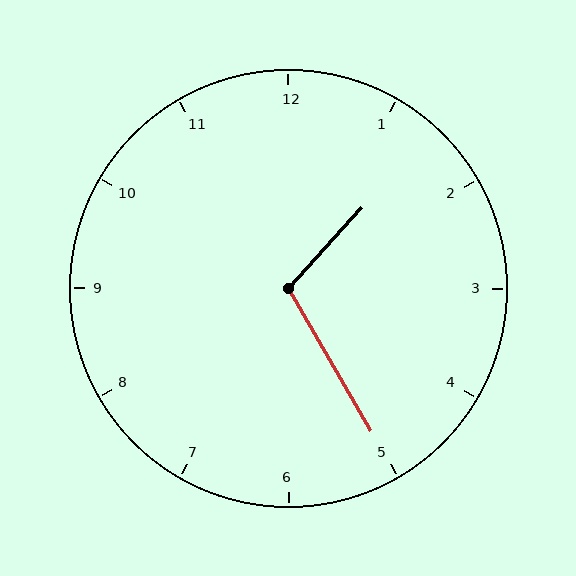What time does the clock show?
1:25.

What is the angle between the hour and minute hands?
Approximately 108 degrees.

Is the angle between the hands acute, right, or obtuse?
It is obtuse.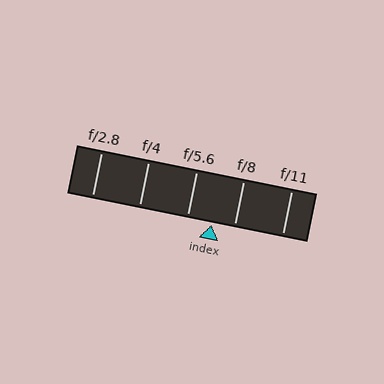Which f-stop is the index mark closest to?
The index mark is closest to f/8.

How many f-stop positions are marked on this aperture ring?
There are 5 f-stop positions marked.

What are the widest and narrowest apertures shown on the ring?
The widest aperture shown is f/2.8 and the narrowest is f/11.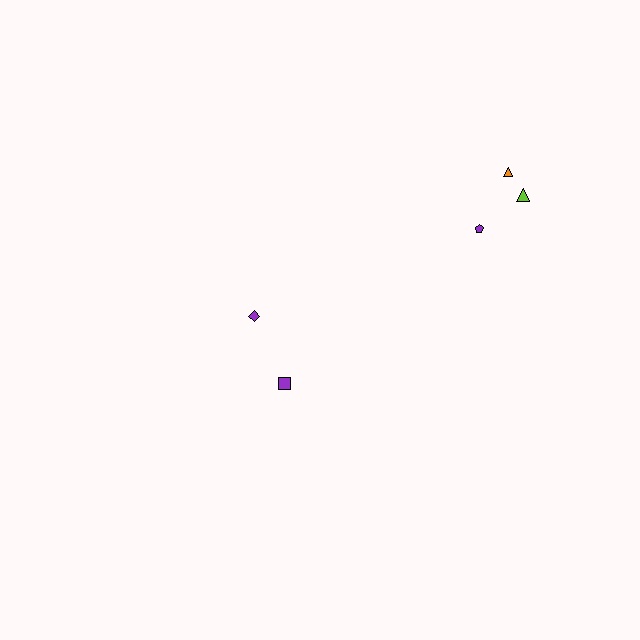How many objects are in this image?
There are 5 objects.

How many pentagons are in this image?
There is 1 pentagon.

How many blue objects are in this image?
There are no blue objects.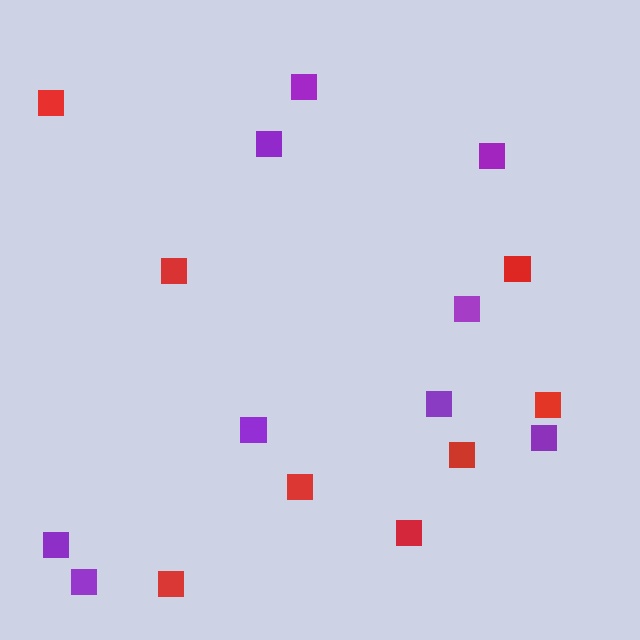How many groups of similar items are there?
There are 2 groups: one group of red squares (8) and one group of purple squares (9).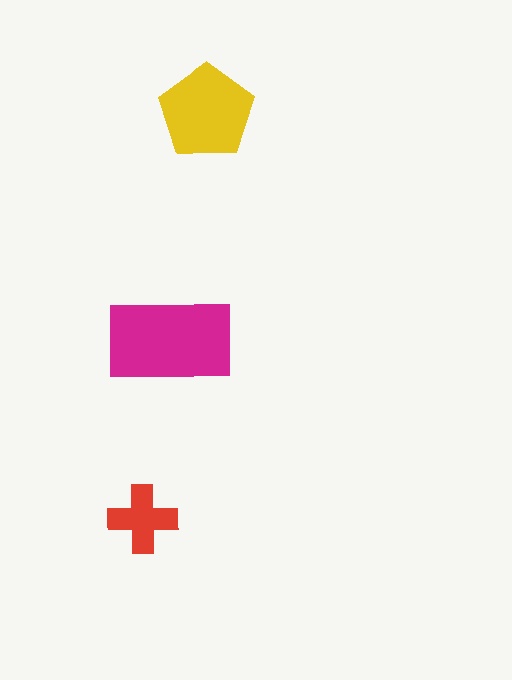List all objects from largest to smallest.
The magenta rectangle, the yellow pentagon, the red cross.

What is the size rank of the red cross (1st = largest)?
3rd.